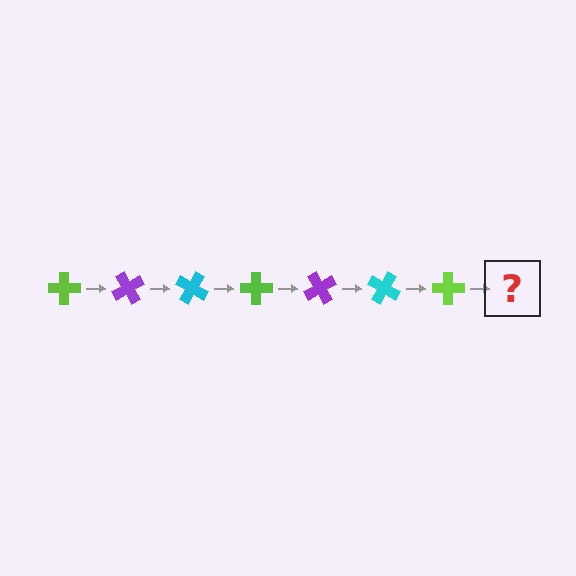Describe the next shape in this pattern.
It should be a purple cross, rotated 420 degrees from the start.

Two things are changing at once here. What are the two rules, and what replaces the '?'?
The two rules are that it rotates 60 degrees each step and the color cycles through lime, purple, and cyan. The '?' should be a purple cross, rotated 420 degrees from the start.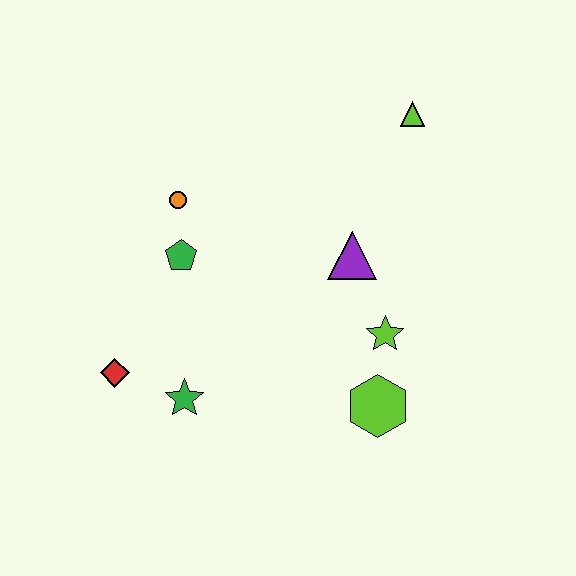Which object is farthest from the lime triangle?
The red diamond is farthest from the lime triangle.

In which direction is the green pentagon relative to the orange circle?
The green pentagon is below the orange circle.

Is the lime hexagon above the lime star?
No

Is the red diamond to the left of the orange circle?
Yes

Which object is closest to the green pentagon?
The orange circle is closest to the green pentagon.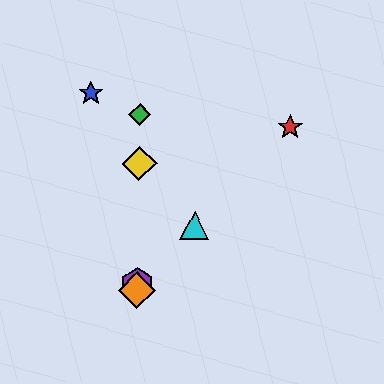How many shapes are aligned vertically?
4 shapes (the green diamond, the yellow diamond, the purple hexagon, the orange diamond) are aligned vertically.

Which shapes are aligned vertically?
The green diamond, the yellow diamond, the purple hexagon, the orange diamond are aligned vertically.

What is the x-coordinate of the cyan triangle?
The cyan triangle is at x≈195.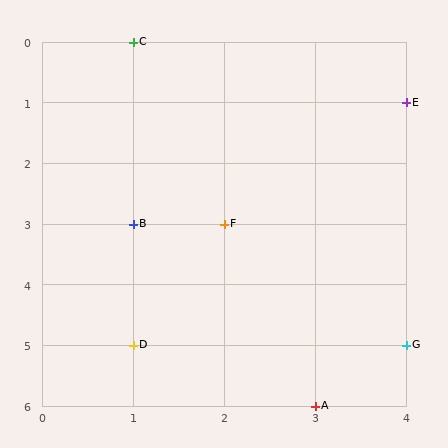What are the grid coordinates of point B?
Point B is at grid coordinates (1, 3).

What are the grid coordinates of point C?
Point C is at grid coordinates (1, 0).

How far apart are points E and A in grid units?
Points E and A are 1 column and 5 rows apart (about 5.1 grid units diagonally).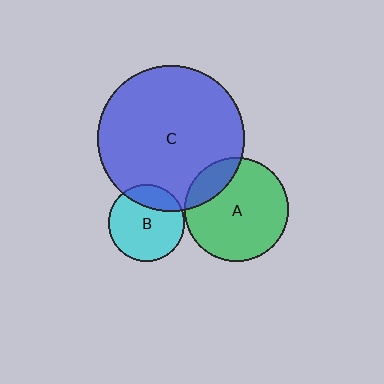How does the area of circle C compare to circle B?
Approximately 3.6 times.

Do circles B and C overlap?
Yes.